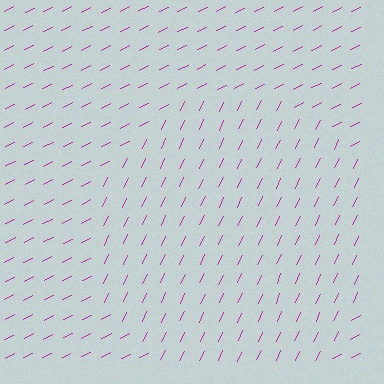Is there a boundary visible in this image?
Yes, there is a texture boundary formed by a change in line orientation.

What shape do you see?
I see a circle.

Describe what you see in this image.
The image is filled with small magenta line segments. A circle region in the image has lines oriented differently from the surrounding lines, creating a visible texture boundary.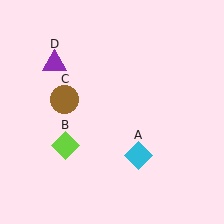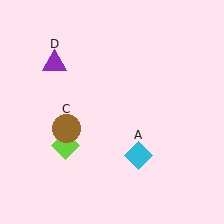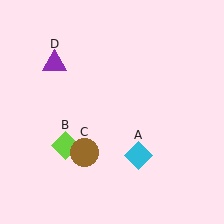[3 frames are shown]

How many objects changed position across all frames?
1 object changed position: brown circle (object C).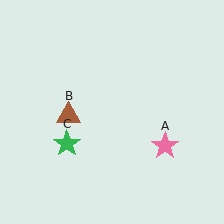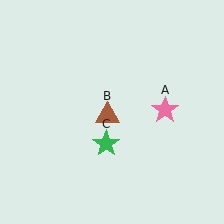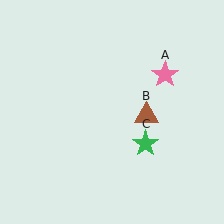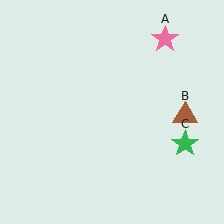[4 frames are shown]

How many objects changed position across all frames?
3 objects changed position: pink star (object A), brown triangle (object B), green star (object C).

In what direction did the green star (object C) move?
The green star (object C) moved right.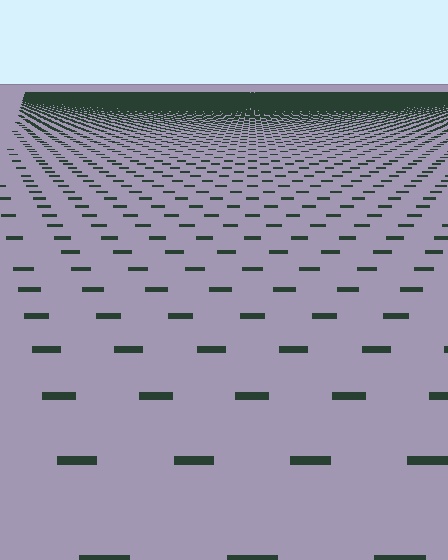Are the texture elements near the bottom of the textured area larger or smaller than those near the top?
Larger. Near the bottom, elements are closer to the viewer and appear at a bigger on-screen size.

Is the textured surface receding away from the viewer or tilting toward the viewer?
The surface is receding away from the viewer. Texture elements get smaller and denser toward the top.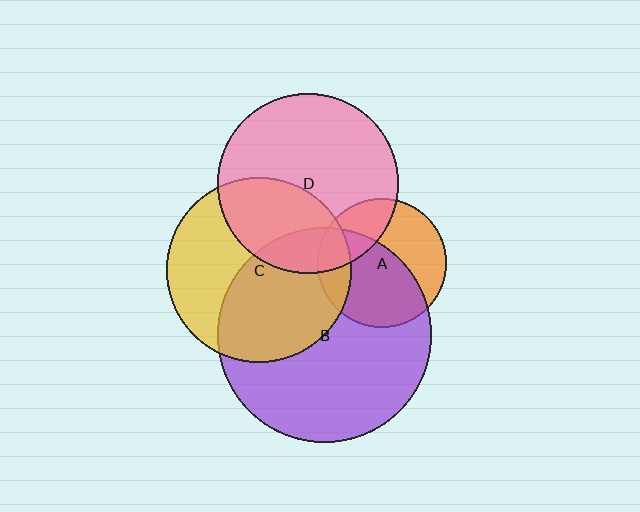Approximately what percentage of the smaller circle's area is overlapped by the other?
Approximately 60%.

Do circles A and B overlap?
Yes.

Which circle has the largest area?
Circle B (purple).